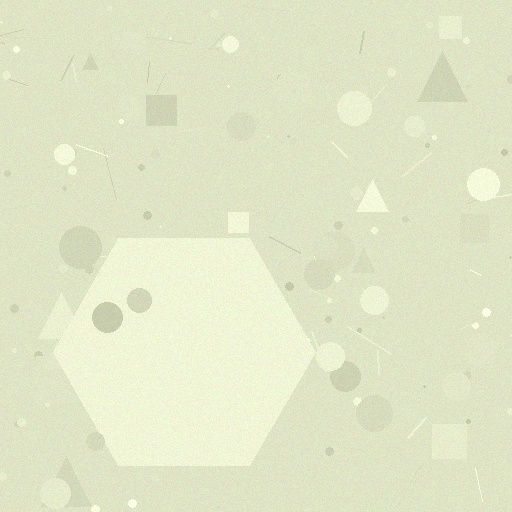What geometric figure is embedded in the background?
A hexagon is embedded in the background.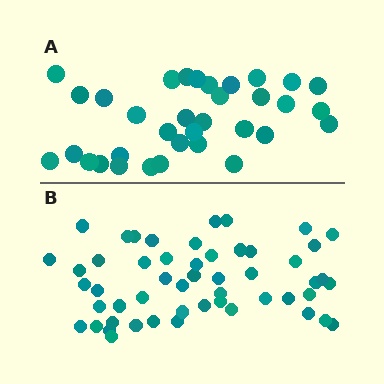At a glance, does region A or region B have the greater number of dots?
Region B (the bottom region) has more dots.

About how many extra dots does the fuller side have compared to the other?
Region B has approximately 20 more dots than region A.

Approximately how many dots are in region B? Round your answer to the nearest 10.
About 50 dots. (The exact count is 52, which rounds to 50.)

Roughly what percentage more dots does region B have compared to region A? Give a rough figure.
About 55% more.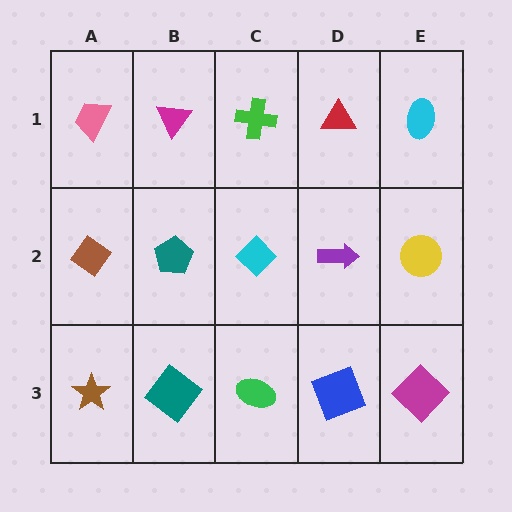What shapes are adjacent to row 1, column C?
A cyan diamond (row 2, column C), a magenta triangle (row 1, column B), a red triangle (row 1, column D).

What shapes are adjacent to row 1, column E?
A yellow circle (row 2, column E), a red triangle (row 1, column D).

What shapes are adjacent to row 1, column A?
A brown diamond (row 2, column A), a magenta triangle (row 1, column B).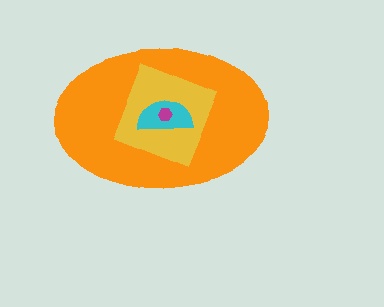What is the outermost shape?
The orange ellipse.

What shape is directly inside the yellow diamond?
The cyan semicircle.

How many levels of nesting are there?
4.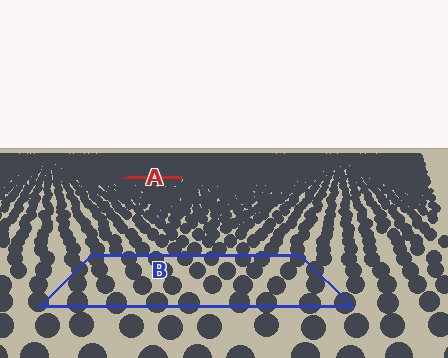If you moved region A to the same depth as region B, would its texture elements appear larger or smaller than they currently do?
They would appear larger. At a closer depth, the same texture elements are projected at a bigger on-screen size.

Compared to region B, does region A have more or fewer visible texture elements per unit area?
Region A has more texture elements per unit area — they are packed more densely because it is farther away.